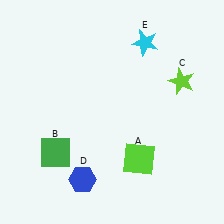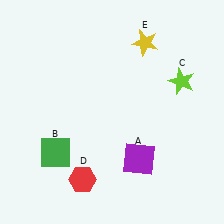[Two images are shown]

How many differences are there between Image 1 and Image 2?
There are 3 differences between the two images.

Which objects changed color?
A changed from lime to purple. D changed from blue to red. E changed from cyan to yellow.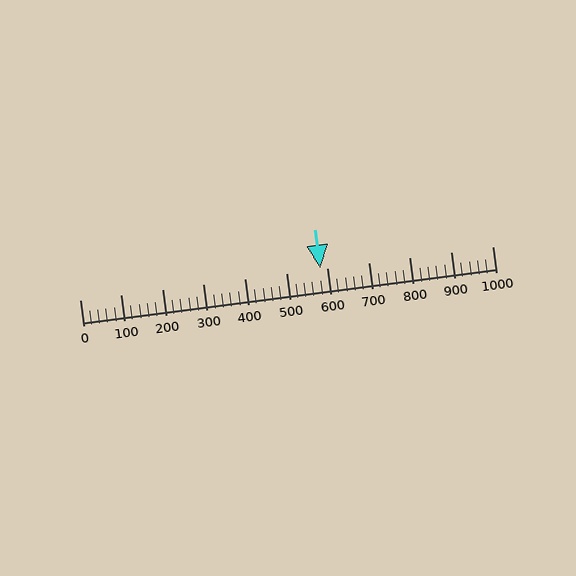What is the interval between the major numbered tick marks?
The major tick marks are spaced 100 units apart.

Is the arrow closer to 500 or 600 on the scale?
The arrow is closer to 600.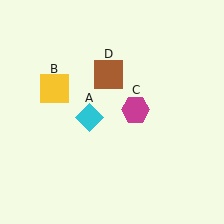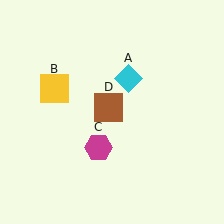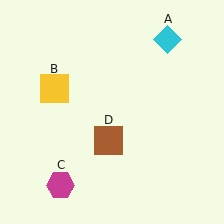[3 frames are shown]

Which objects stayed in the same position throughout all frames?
Yellow square (object B) remained stationary.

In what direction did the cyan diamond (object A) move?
The cyan diamond (object A) moved up and to the right.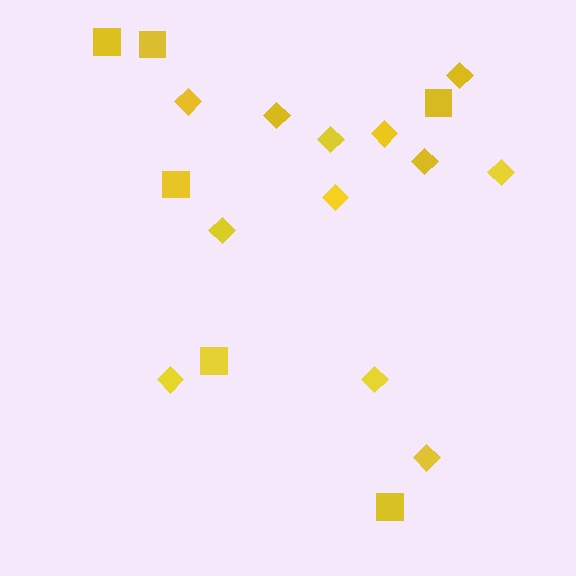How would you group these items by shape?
There are 2 groups: one group of squares (6) and one group of diamonds (12).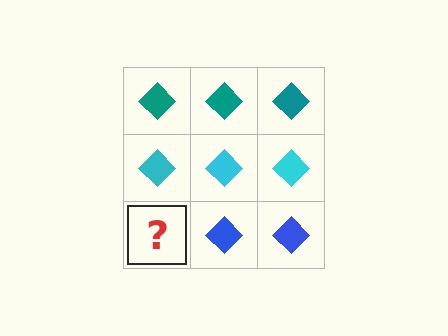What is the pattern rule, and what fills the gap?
The rule is that each row has a consistent color. The gap should be filled with a blue diamond.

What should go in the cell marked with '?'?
The missing cell should contain a blue diamond.